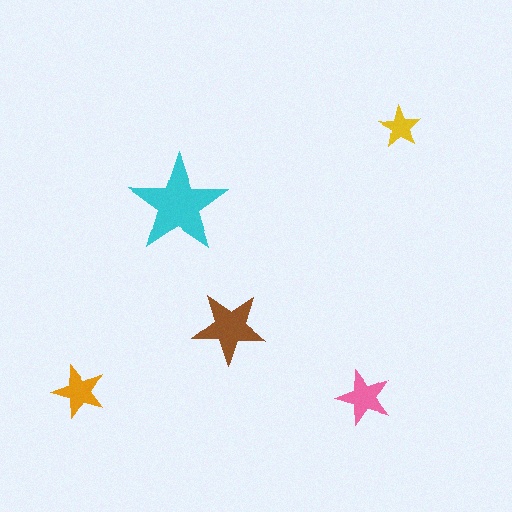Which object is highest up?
The yellow star is topmost.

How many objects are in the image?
There are 5 objects in the image.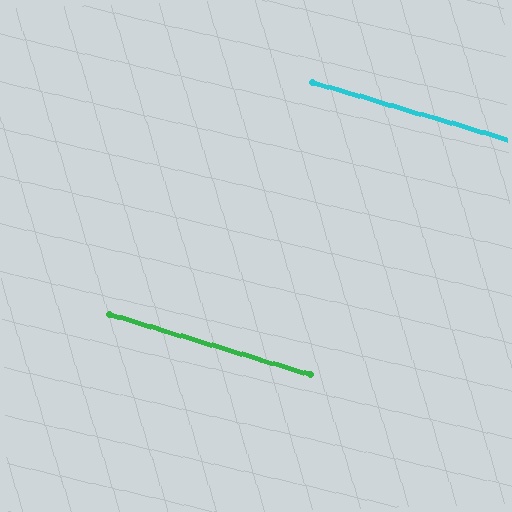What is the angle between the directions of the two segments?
Approximately 1 degree.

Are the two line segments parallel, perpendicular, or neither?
Parallel — their directions differ by only 0.5°.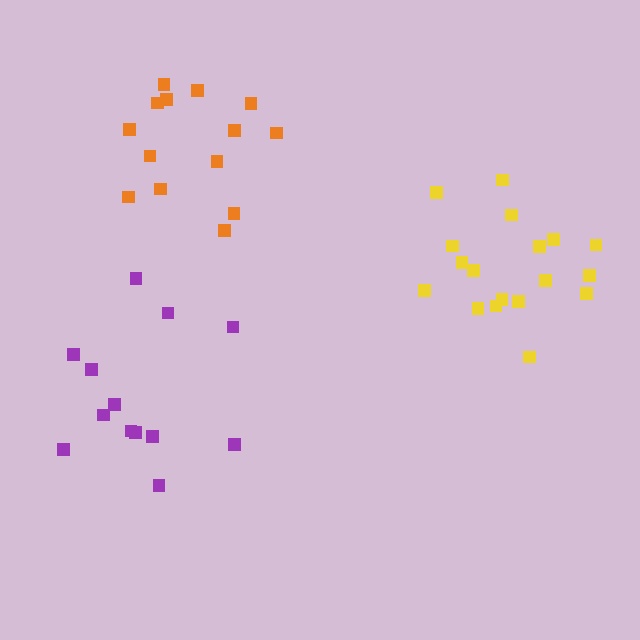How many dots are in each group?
Group 1: 18 dots, Group 2: 13 dots, Group 3: 14 dots (45 total).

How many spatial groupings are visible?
There are 3 spatial groupings.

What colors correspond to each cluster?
The clusters are colored: yellow, purple, orange.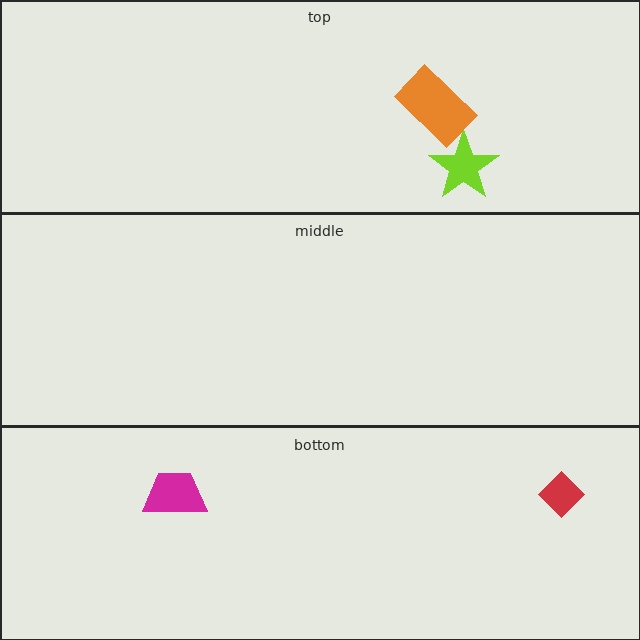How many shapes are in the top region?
2.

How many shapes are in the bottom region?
2.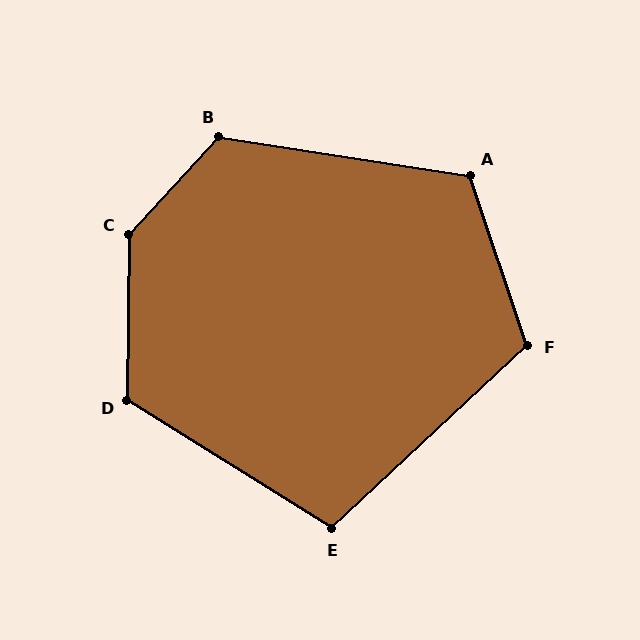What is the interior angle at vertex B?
Approximately 124 degrees (obtuse).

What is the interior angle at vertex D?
Approximately 121 degrees (obtuse).